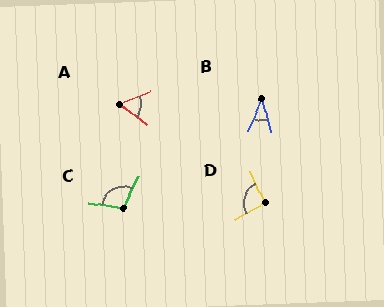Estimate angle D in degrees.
Approximately 96 degrees.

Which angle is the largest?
C, at approximately 109 degrees.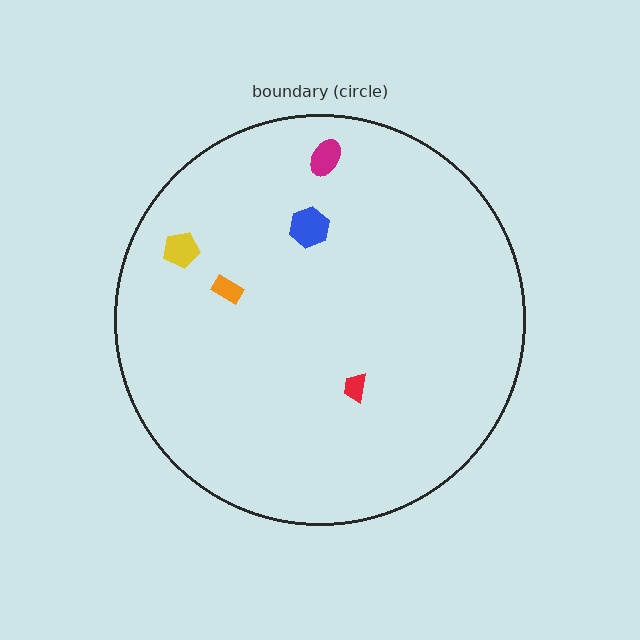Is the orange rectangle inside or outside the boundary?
Inside.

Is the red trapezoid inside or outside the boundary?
Inside.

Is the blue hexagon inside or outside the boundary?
Inside.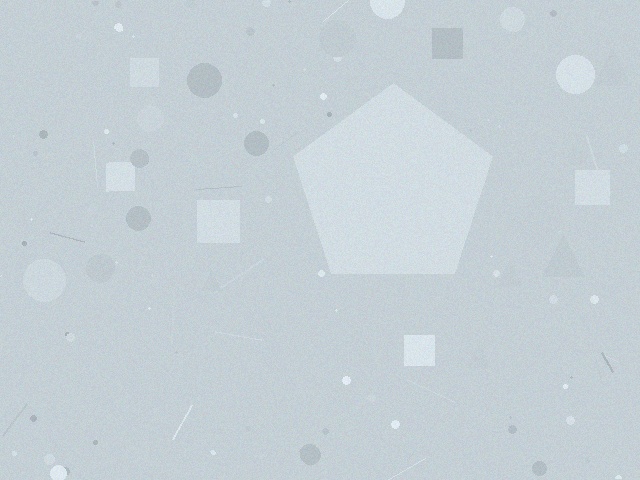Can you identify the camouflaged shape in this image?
The camouflaged shape is a pentagon.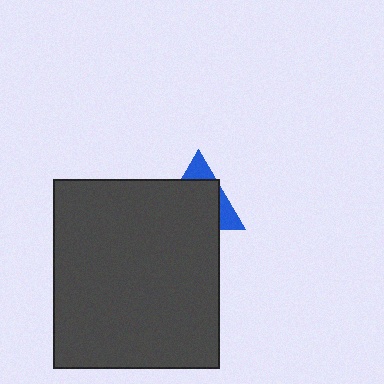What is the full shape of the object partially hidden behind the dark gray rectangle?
The partially hidden object is a blue triangle.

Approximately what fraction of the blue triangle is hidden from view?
Roughly 70% of the blue triangle is hidden behind the dark gray rectangle.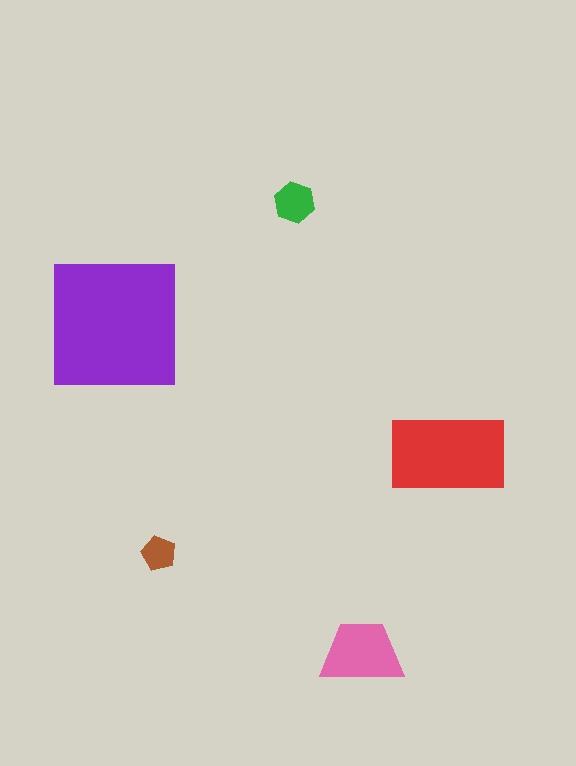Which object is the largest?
The purple square.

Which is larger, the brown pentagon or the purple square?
The purple square.